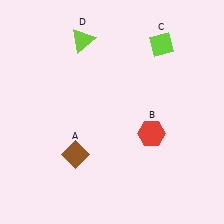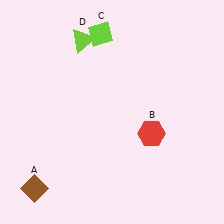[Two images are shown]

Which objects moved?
The objects that moved are: the brown diamond (A), the lime diamond (C).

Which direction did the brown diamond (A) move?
The brown diamond (A) moved left.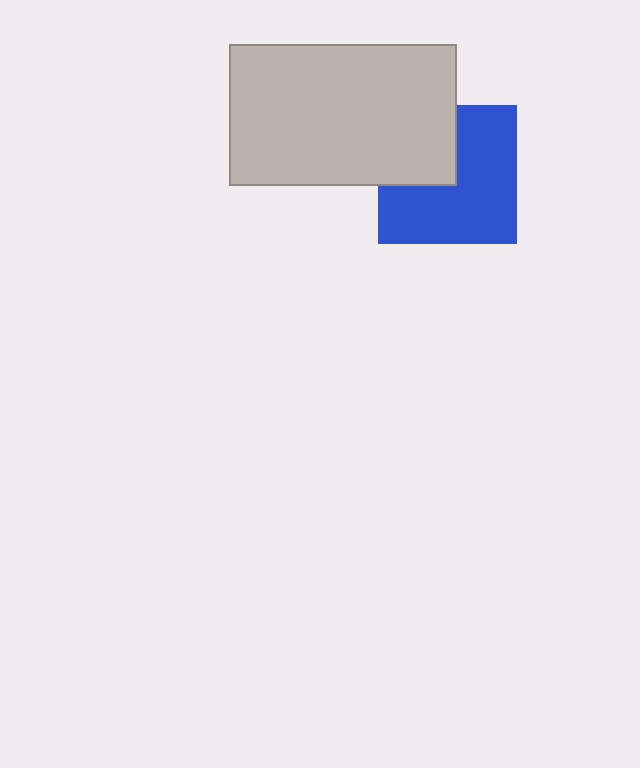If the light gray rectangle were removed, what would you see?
You would see the complete blue square.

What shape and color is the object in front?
The object in front is a light gray rectangle.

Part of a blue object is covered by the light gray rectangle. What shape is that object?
It is a square.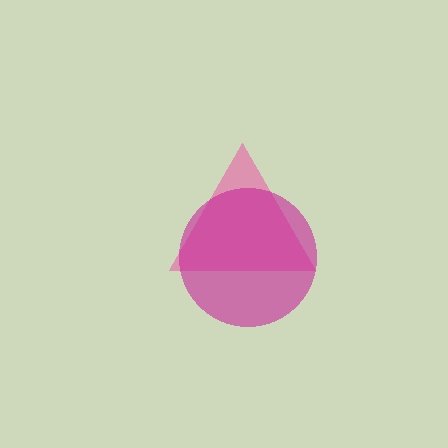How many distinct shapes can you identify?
There are 2 distinct shapes: a pink triangle, a magenta circle.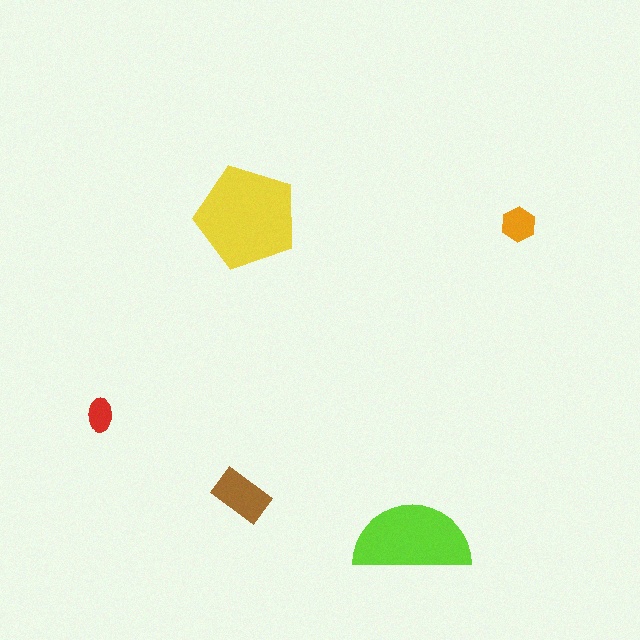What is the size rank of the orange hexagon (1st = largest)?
4th.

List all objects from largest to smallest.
The yellow pentagon, the lime semicircle, the brown rectangle, the orange hexagon, the red ellipse.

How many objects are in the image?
There are 5 objects in the image.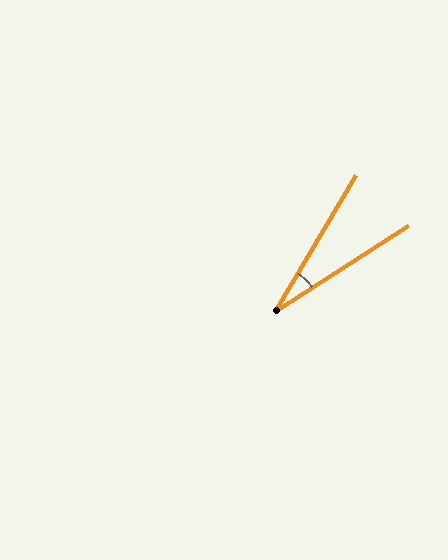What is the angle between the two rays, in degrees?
Approximately 27 degrees.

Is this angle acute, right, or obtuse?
It is acute.